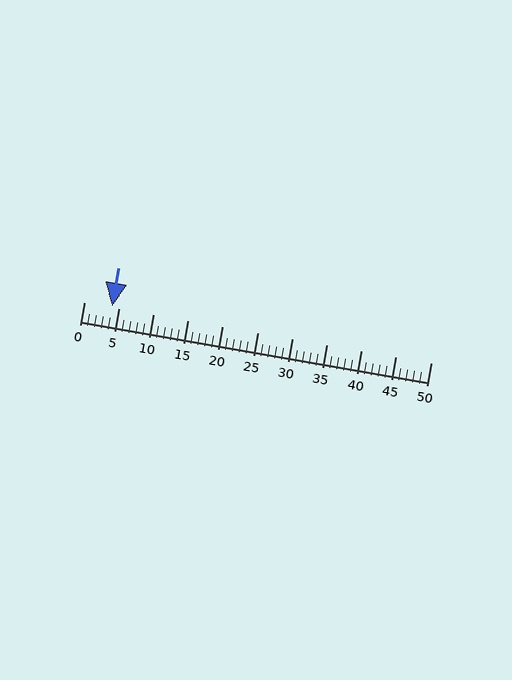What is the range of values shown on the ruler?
The ruler shows values from 0 to 50.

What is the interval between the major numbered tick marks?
The major tick marks are spaced 5 units apart.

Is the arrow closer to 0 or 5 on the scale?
The arrow is closer to 5.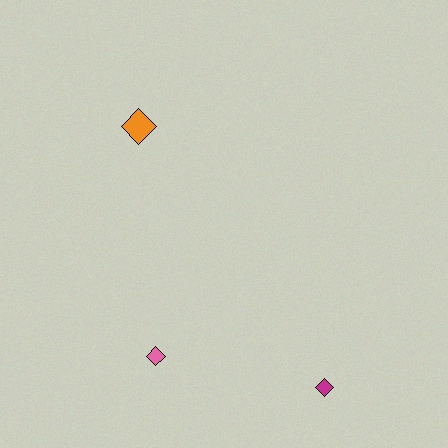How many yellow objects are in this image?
There are no yellow objects.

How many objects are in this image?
There are 3 objects.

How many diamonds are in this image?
There are 3 diamonds.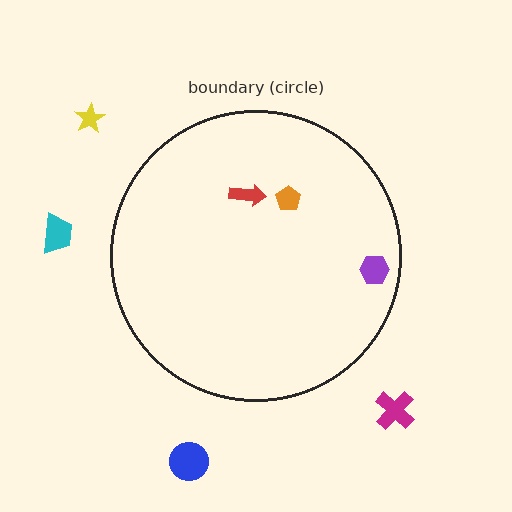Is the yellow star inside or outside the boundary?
Outside.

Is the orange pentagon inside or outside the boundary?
Inside.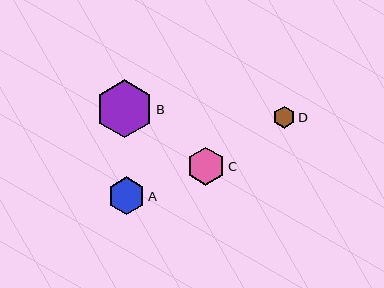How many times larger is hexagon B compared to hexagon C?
Hexagon B is approximately 1.5 times the size of hexagon C.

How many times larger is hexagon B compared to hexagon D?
Hexagon B is approximately 2.7 times the size of hexagon D.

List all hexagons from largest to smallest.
From largest to smallest: B, C, A, D.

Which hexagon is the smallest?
Hexagon D is the smallest with a size of approximately 22 pixels.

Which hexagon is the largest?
Hexagon B is the largest with a size of approximately 58 pixels.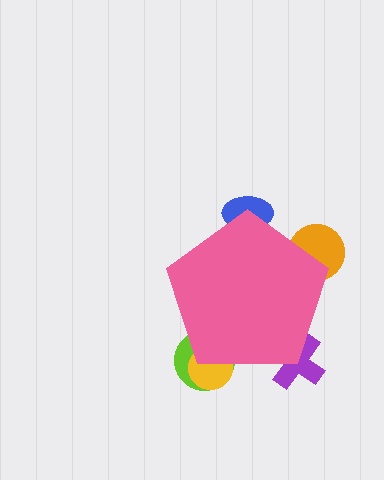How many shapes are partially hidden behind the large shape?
5 shapes are partially hidden.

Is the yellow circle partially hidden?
Yes, the yellow circle is partially hidden behind the pink pentagon.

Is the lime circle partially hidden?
Yes, the lime circle is partially hidden behind the pink pentagon.